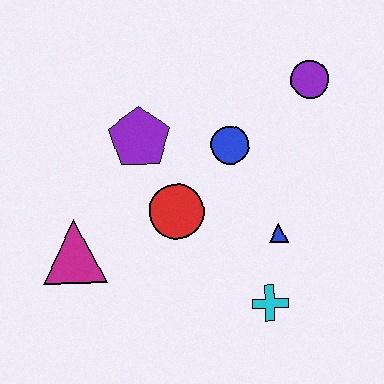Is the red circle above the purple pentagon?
No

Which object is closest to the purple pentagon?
The red circle is closest to the purple pentagon.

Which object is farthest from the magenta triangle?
The purple circle is farthest from the magenta triangle.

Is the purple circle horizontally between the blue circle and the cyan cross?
No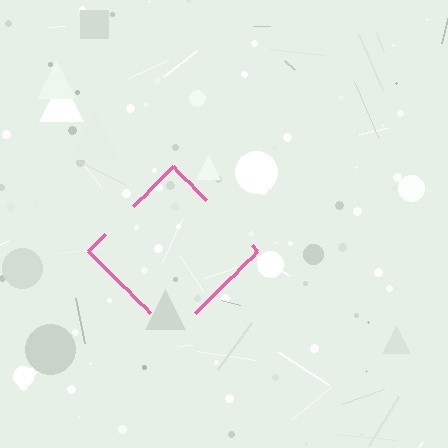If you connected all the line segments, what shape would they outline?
They would outline a diamond.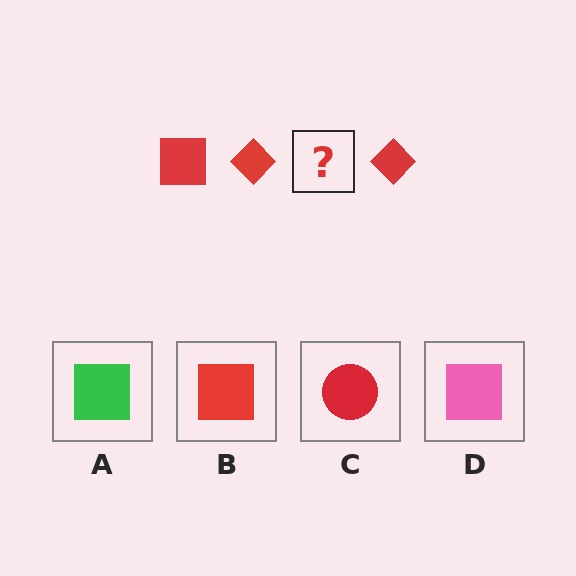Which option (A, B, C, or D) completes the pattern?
B.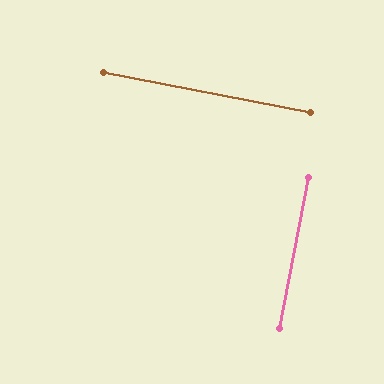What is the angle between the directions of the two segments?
Approximately 90 degrees.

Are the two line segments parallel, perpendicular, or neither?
Perpendicular — they meet at approximately 90°.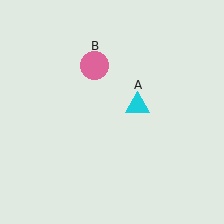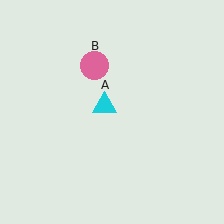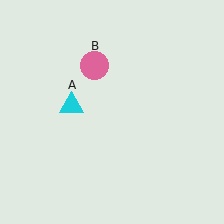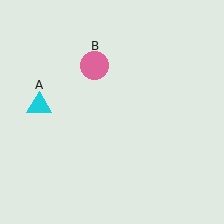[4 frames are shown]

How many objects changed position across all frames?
1 object changed position: cyan triangle (object A).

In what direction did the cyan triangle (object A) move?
The cyan triangle (object A) moved left.